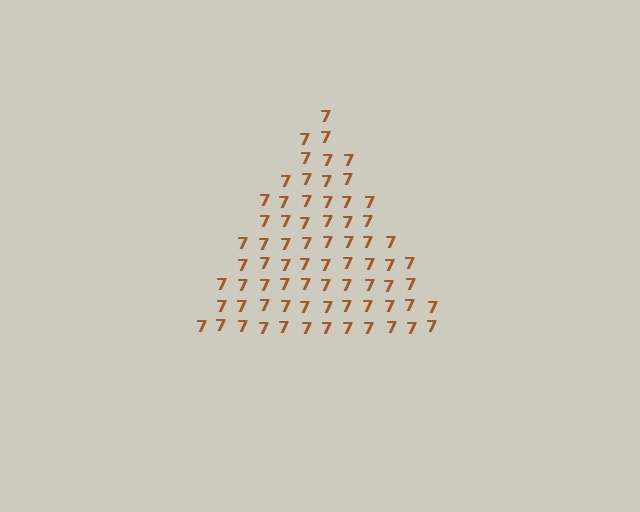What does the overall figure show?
The overall figure shows a triangle.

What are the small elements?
The small elements are digit 7's.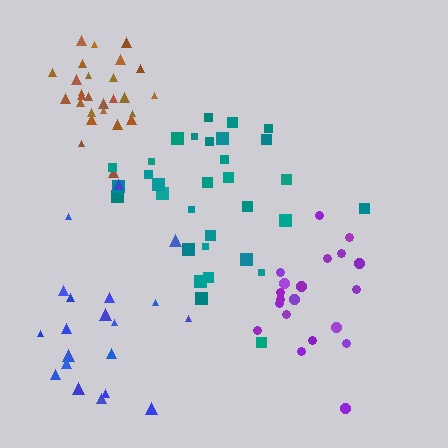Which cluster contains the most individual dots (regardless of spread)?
Teal (32).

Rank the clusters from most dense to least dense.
brown, purple, teal, blue.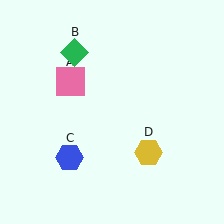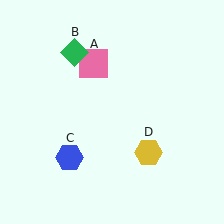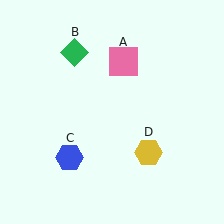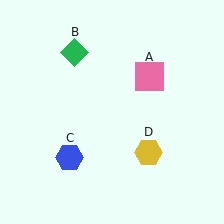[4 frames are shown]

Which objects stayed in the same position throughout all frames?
Green diamond (object B) and blue hexagon (object C) and yellow hexagon (object D) remained stationary.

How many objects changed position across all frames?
1 object changed position: pink square (object A).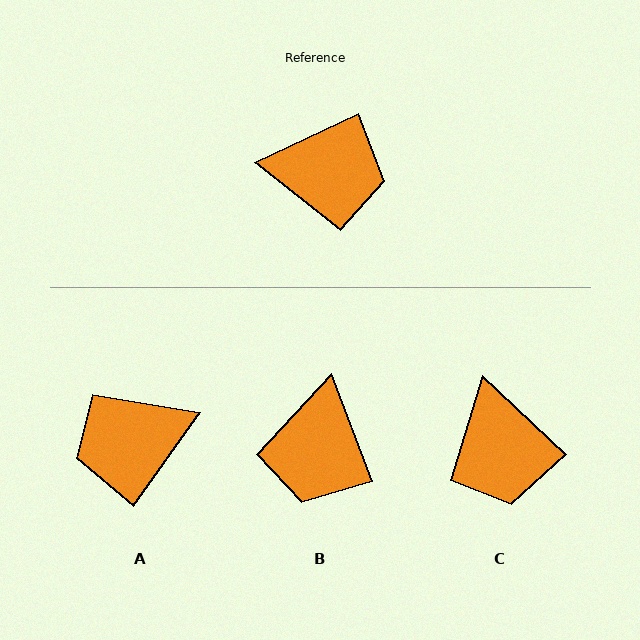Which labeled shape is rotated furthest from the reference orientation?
A, about 151 degrees away.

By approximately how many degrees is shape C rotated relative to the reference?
Approximately 68 degrees clockwise.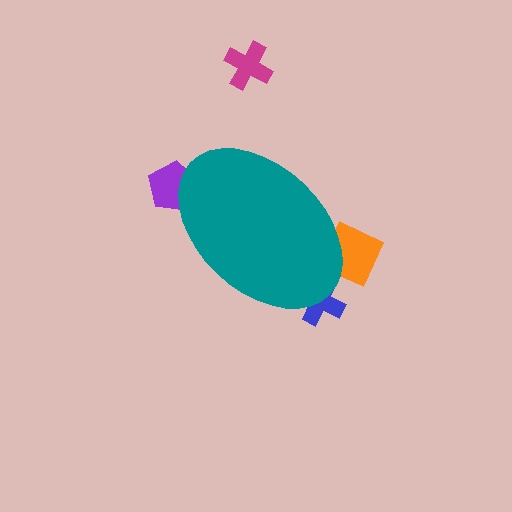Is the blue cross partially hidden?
Yes, the blue cross is partially hidden behind the teal ellipse.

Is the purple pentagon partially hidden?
Yes, the purple pentagon is partially hidden behind the teal ellipse.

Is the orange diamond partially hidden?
Yes, the orange diamond is partially hidden behind the teal ellipse.